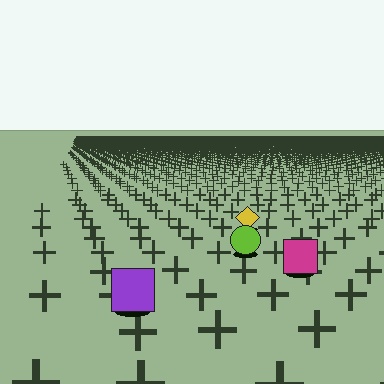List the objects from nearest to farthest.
From nearest to farthest: the purple square, the magenta square, the lime circle, the yellow diamond.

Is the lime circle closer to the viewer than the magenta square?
No. The magenta square is closer — you can tell from the texture gradient: the ground texture is coarser near it.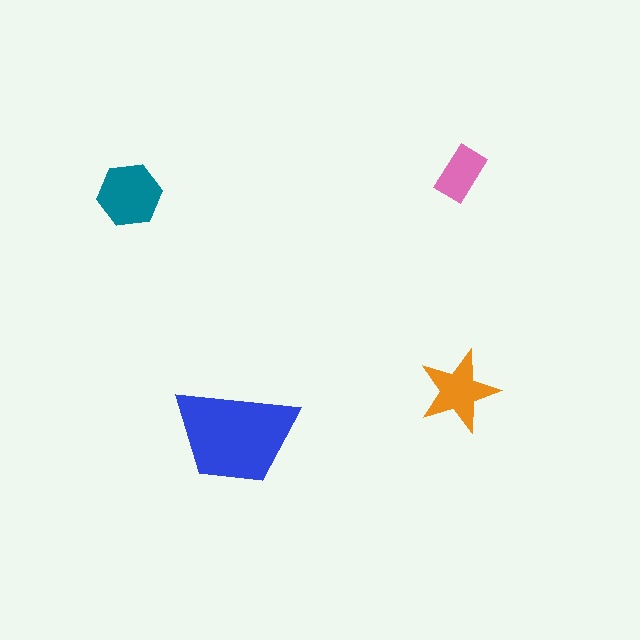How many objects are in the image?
There are 4 objects in the image.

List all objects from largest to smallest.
The blue trapezoid, the teal hexagon, the orange star, the pink rectangle.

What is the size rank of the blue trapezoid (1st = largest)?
1st.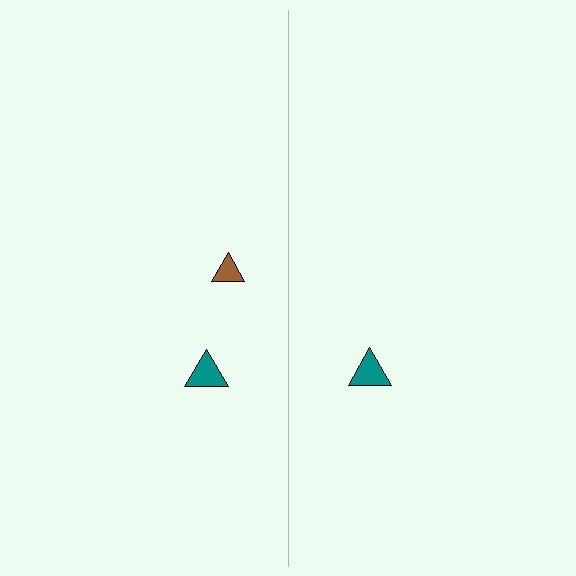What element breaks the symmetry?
A brown triangle is missing from the right side.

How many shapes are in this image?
There are 3 shapes in this image.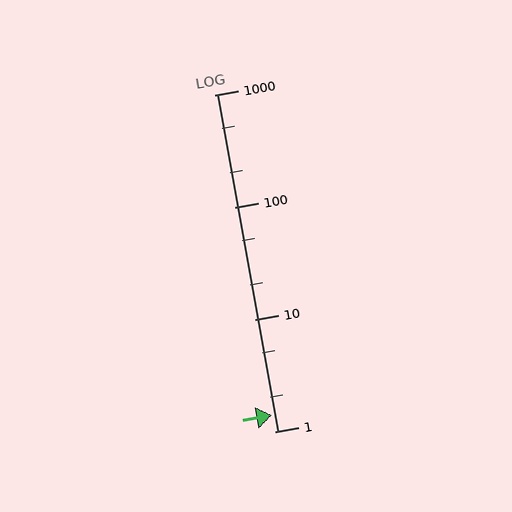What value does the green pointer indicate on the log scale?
The pointer indicates approximately 1.4.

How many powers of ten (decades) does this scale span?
The scale spans 3 decades, from 1 to 1000.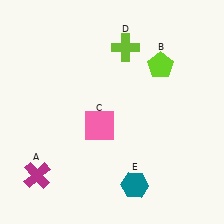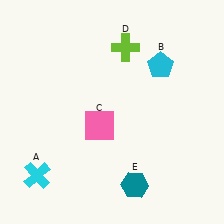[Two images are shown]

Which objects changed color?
A changed from magenta to cyan. B changed from lime to cyan.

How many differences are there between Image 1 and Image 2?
There are 2 differences between the two images.